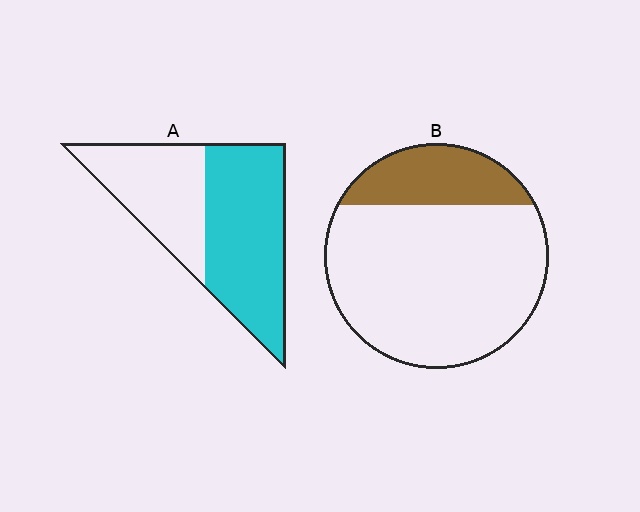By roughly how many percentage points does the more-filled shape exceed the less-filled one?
By roughly 35 percentage points (A over B).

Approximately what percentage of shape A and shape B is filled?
A is approximately 60% and B is approximately 20%.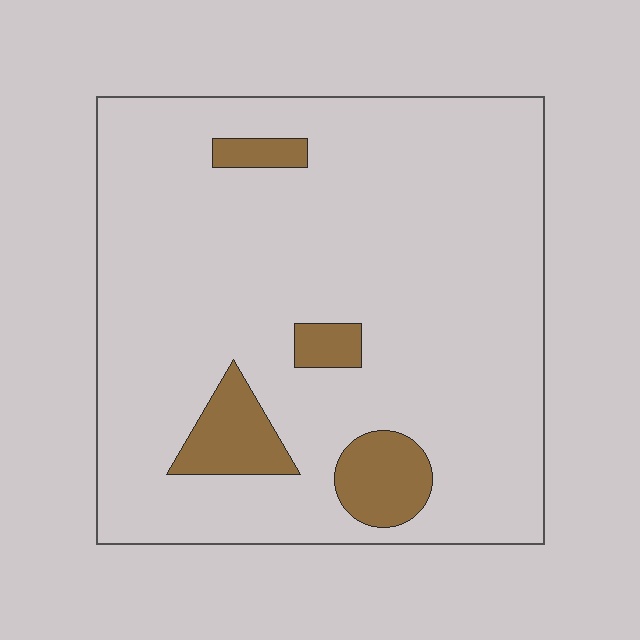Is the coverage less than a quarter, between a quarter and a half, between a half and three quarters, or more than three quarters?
Less than a quarter.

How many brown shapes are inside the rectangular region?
4.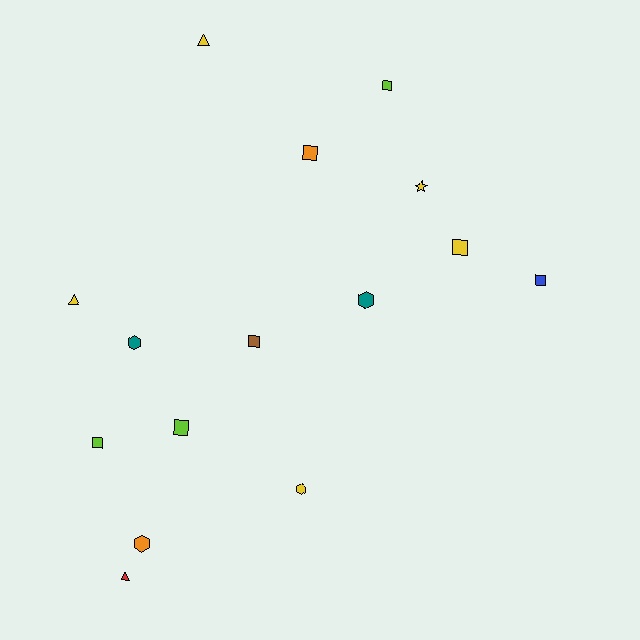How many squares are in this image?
There are 7 squares.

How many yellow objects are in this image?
There are 5 yellow objects.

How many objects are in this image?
There are 15 objects.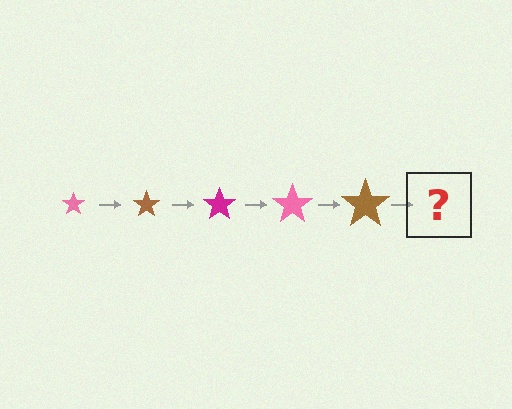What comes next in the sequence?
The next element should be a magenta star, larger than the previous one.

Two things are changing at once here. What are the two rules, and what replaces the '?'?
The two rules are that the star grows larger each step and the color cycles through pink, brown, and magenta. The '?' should be a magenta star, larger than the previous one.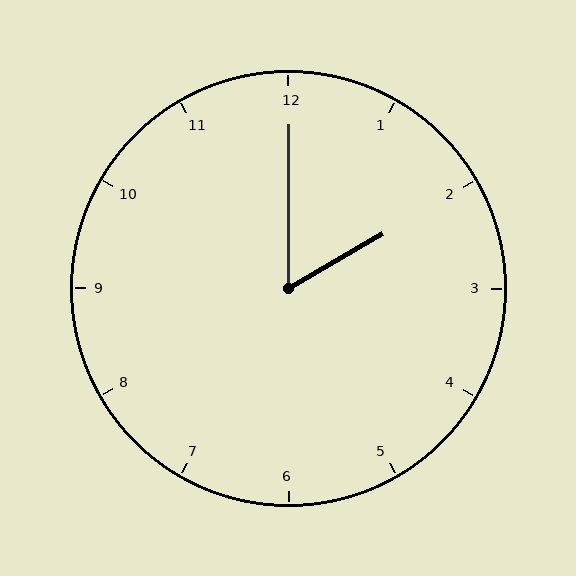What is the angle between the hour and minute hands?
Approximately 60 degrees.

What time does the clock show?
2:00.